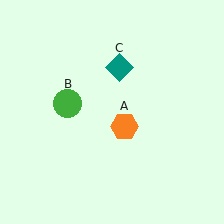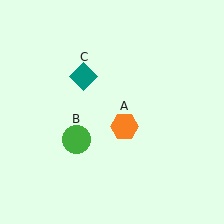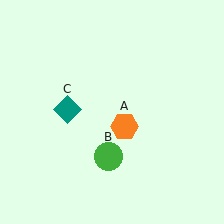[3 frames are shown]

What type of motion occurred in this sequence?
The green circle (object B), teal diamond (object C) rotated counterclockwise around the center of the scene.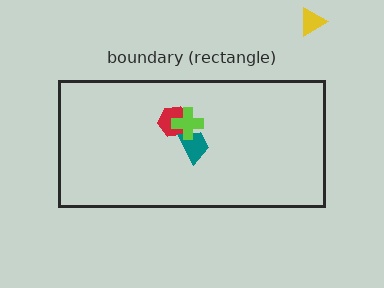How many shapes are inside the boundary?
3 inside, 1 outside.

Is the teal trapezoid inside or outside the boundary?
Inside.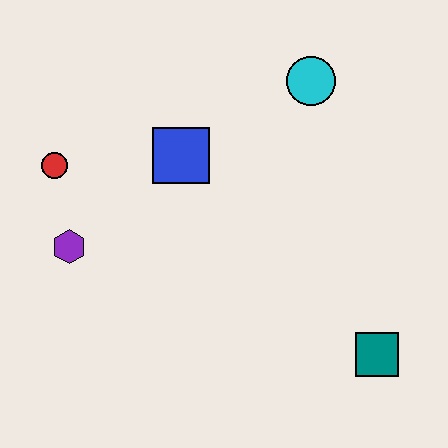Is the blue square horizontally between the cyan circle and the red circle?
Yes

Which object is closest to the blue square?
The red circle is closest to the blue square.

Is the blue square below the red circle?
No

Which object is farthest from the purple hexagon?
The teal square is farthest from the purple hexagon.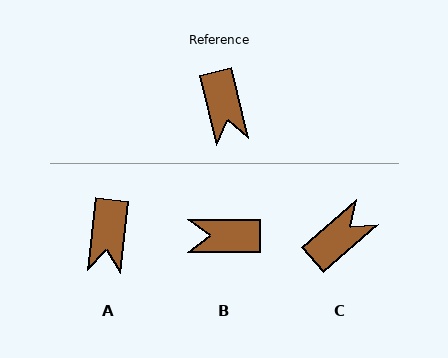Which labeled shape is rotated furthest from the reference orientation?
C, about 118 degrees away.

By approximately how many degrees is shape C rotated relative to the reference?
Approximately 118 degrees counter-clockwise.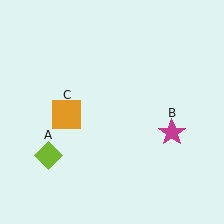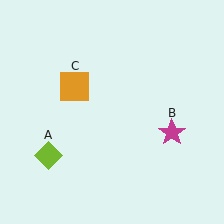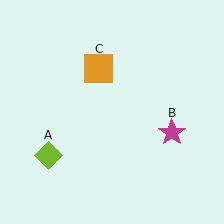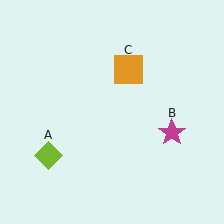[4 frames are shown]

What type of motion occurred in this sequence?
The orange square (object C) rotated clockwise around the center of the scene.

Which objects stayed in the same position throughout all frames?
Lime diamond (object A) and magenta star (object B) remained stationary.